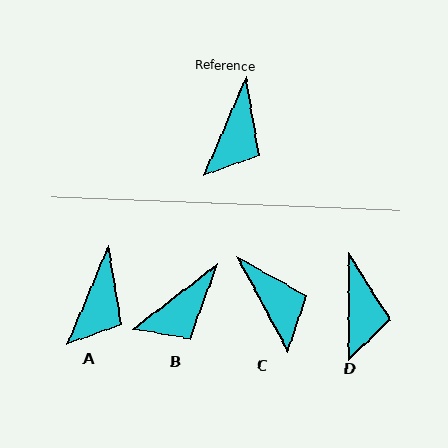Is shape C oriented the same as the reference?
No, it is off by about 51 degrees.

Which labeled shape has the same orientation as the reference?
A.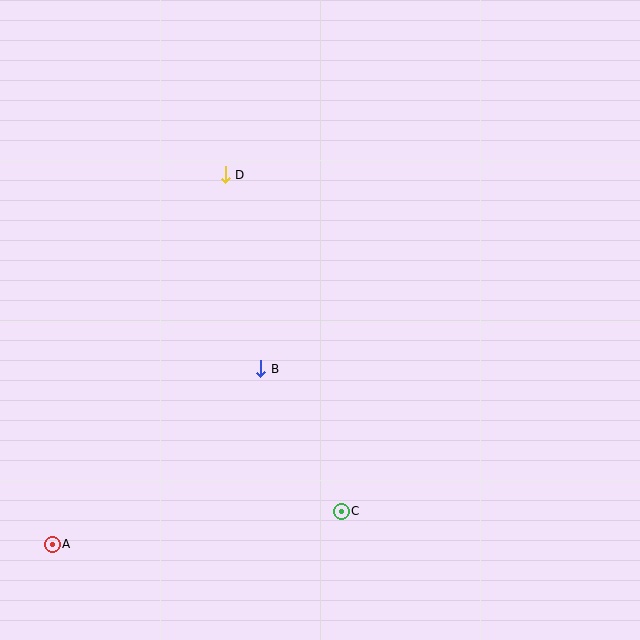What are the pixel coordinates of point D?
Point D is at (225, 175).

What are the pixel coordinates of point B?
Point B is at (261, 369).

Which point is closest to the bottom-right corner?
Point C is closest to the bottom-right corner.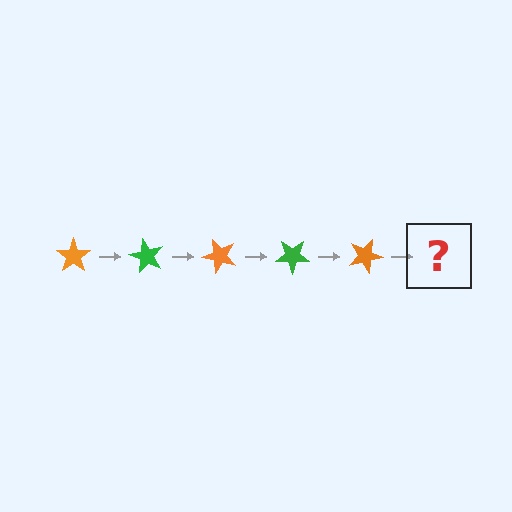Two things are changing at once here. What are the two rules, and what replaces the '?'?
The two rules are that it rotates 60 degrees each step and the color cycles through orange and green. The '?' should be a green star, rotated 300 degrees from the start.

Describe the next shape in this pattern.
It should be a green star, rotated 300 degrees from the start.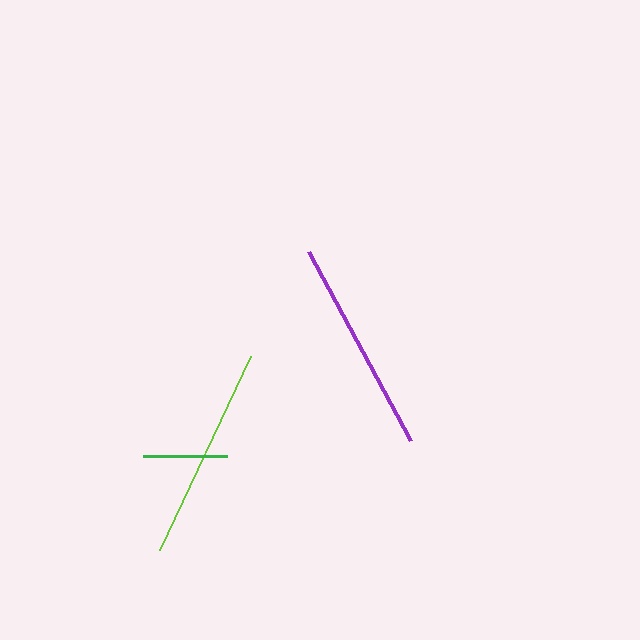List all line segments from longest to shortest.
From longest to shortest: purple, lime, green.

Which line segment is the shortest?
The green line is the shortest at approximately 84 pixels.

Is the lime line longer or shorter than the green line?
The lime line is longer than the green line.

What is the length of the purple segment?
The purple segment is approximately 214 pixels long.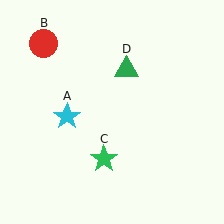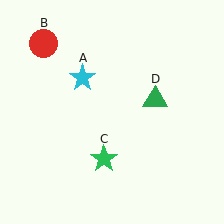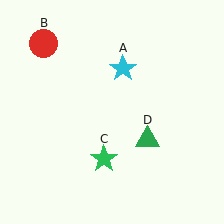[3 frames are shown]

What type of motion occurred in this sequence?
The cyan star (object A), green triangle (object D) rotated clockwise around the center of the scene.